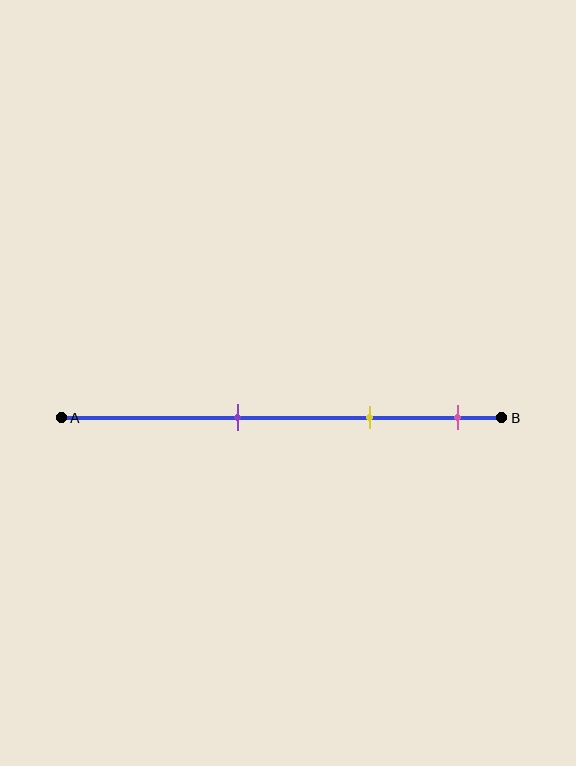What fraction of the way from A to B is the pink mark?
The pink mark is approximately 90% (0.9) of the way from A to B.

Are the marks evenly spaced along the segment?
Yes, the marks are approximately evenly spaced.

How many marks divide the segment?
There are 3 marks dividing the segment.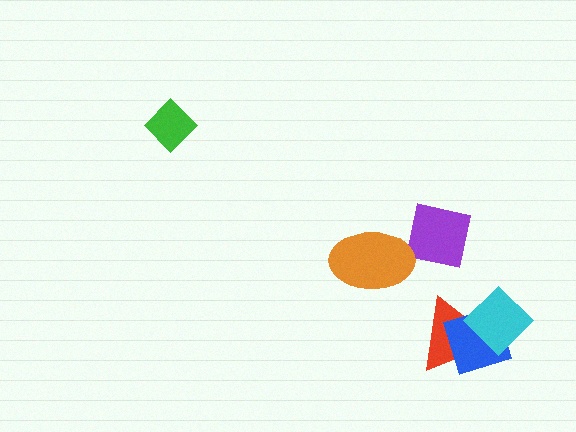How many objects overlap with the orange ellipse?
0 objects overlap with the orange ellipse.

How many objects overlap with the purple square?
0 objects overlap with the purple square.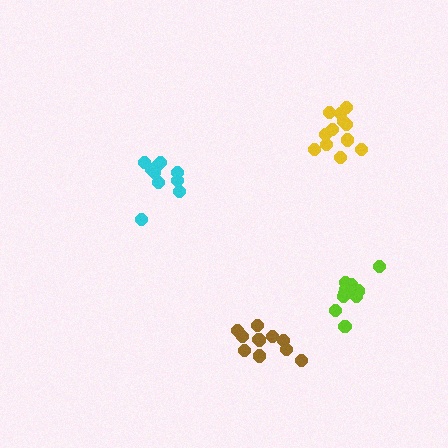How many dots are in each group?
Group 1: 10 dots, Group 2: 11 dots, Group 3: 12 dots, Group 4: 12 dots (45 total).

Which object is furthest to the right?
The lime cluster is rightmost.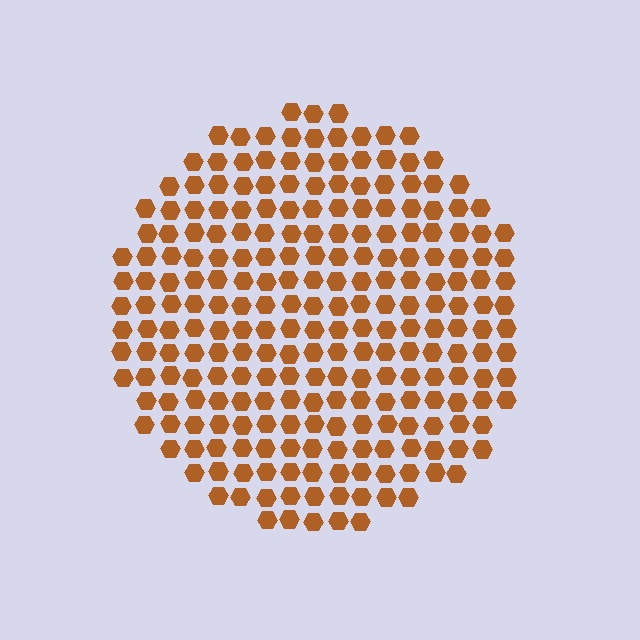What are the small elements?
The small elements are hexagons.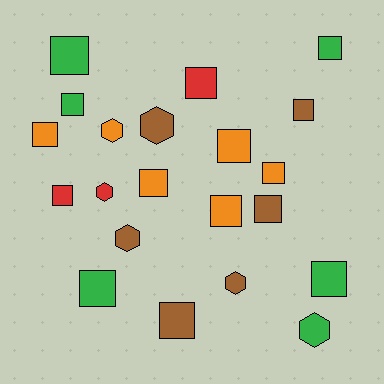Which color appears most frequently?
Brown, with 6 objects.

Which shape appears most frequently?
Square, with 15 objects.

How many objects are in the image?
There are 21 objects.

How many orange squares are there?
There are 5 orange squares.